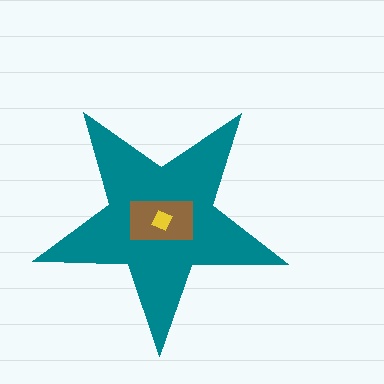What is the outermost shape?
The teal star.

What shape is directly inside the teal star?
The brown rectangle.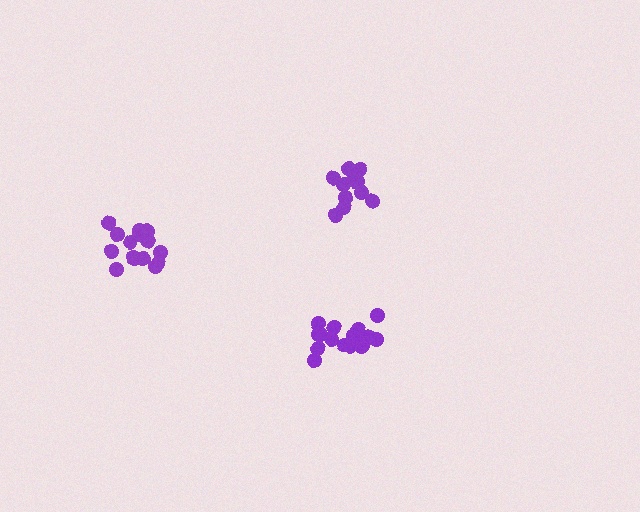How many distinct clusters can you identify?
There are 3 distinct clusters.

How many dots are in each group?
Group 1: 17 dots, Group 2: 12 dots, Group 3: 15 dots (44 total).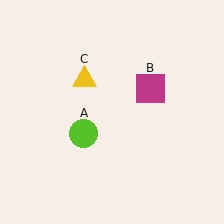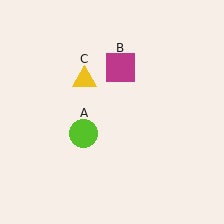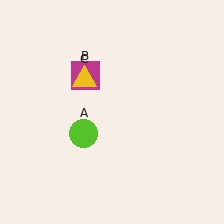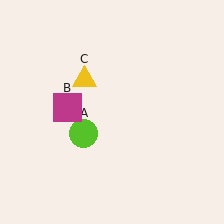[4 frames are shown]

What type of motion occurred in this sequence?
The magenta square (object B) rotated counterclockwise around the center of the scene.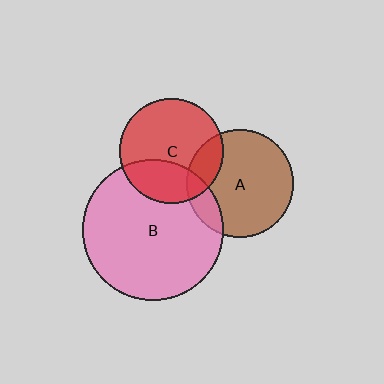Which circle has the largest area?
Circle B (pink).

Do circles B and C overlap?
Yes.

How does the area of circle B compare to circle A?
Approximately 1.7 times.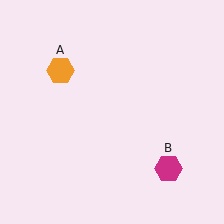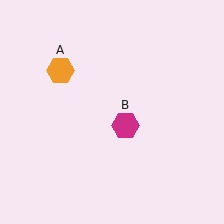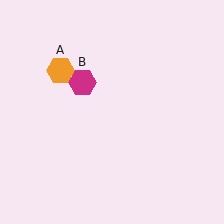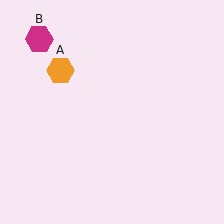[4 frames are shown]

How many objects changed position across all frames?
1 object changed position: magenta hexagon (object B).